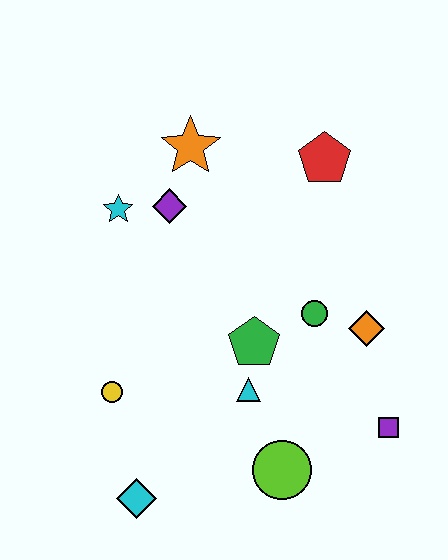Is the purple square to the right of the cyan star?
Yes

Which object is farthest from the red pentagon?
The cyan diamond is farthest from the red pentagon.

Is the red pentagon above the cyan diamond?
Yes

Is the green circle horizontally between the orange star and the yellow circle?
No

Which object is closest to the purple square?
The orange diamond is closest to the purple square.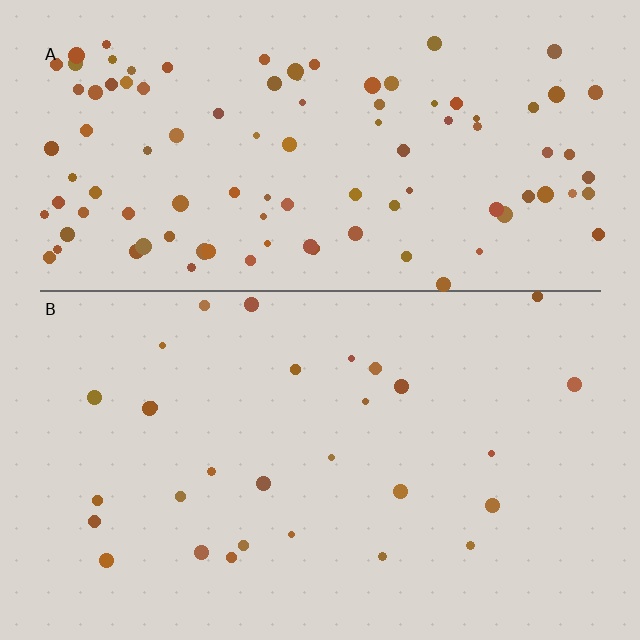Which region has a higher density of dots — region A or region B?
A (the top).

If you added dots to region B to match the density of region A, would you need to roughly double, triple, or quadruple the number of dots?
Approximately triple.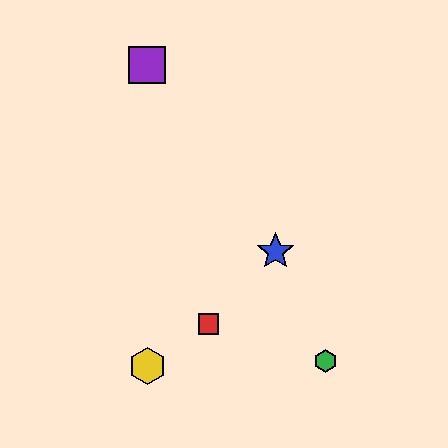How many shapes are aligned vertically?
2 shapes (the yellow hexagon, the purple square) are aligned vertically.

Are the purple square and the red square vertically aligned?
No, the purple square is at x≈147 and the red square is at x≈209.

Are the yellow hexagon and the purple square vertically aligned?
Yes, both are at x≈147.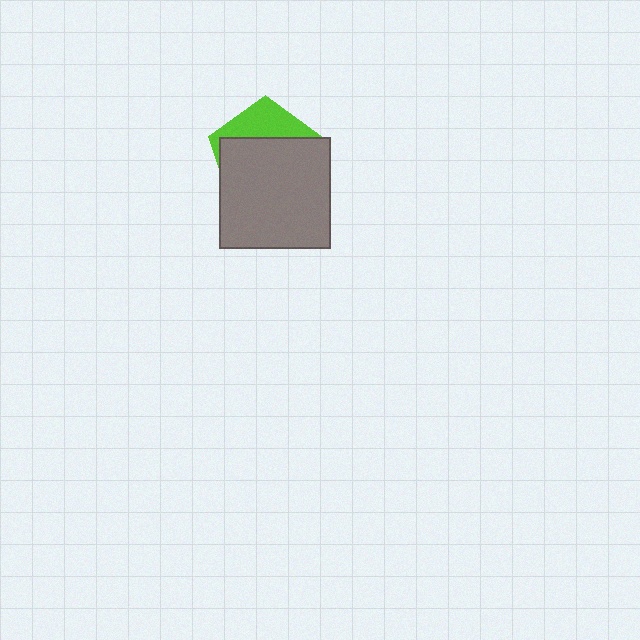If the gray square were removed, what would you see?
You would see the complete lime pentagon.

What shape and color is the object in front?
The object in front is a gray square.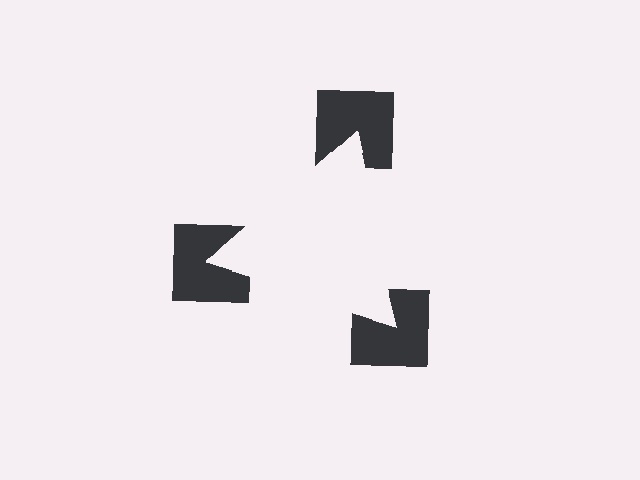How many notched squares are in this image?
There are 3 — one at each vertex of the illusory triangle.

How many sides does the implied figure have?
3 sides.